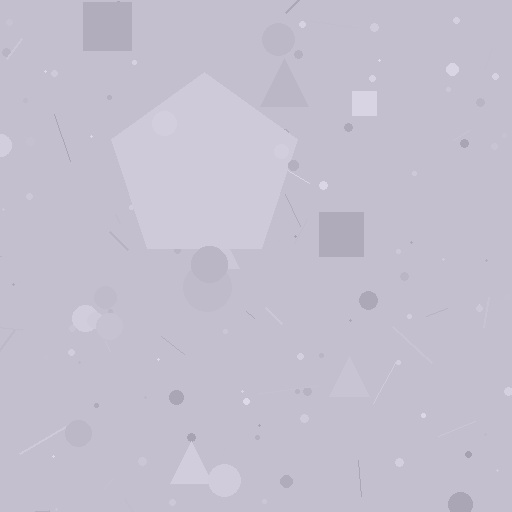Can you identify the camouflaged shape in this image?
The camouflaged shape is a pentagon.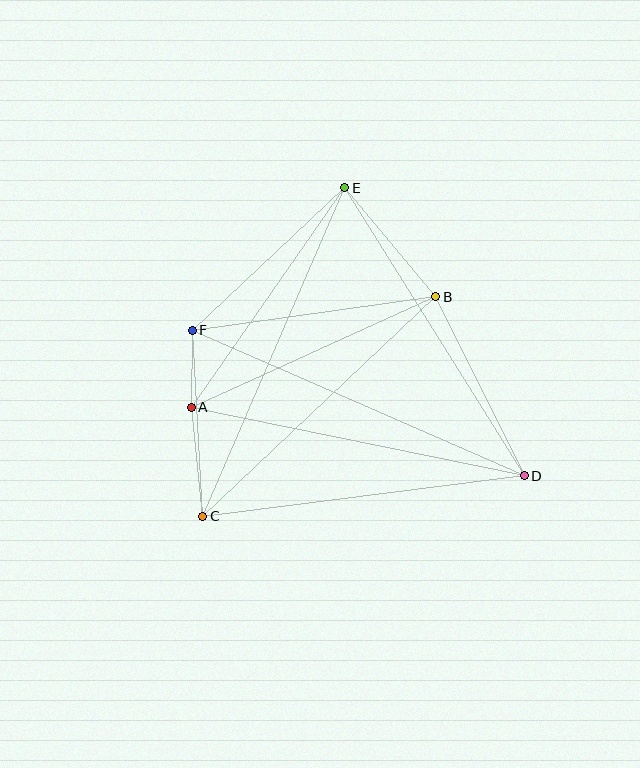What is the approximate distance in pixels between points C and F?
The distance between C and F is approximately 186 pixels.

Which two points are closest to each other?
Points A and F are closest to each other.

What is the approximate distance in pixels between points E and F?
The distance between E and F is approximately 209 pixels.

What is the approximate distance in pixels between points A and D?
The distance between A and D is approximately 340 pixels.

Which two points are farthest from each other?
Points D and F are farthest from each other.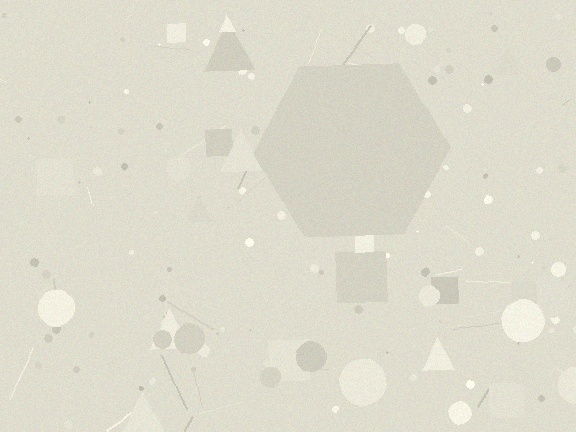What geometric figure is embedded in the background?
A hexagon is embedded in the background.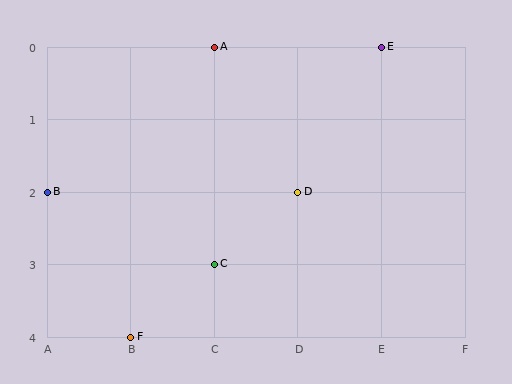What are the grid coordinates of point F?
Point F is at grid coordinates (B, 4).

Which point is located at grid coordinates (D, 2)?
Point D is at (D, 2).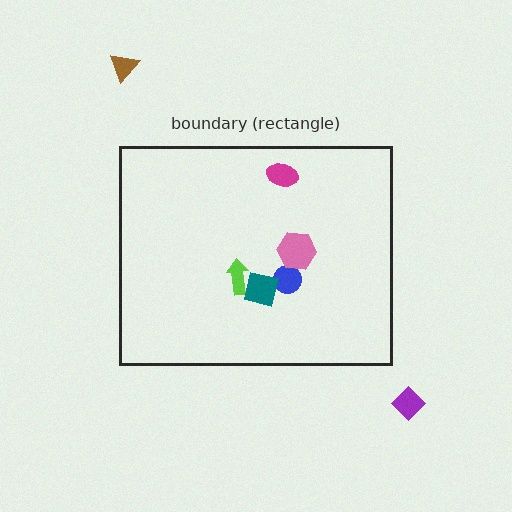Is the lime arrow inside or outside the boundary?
Inside.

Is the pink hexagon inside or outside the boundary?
Inside.